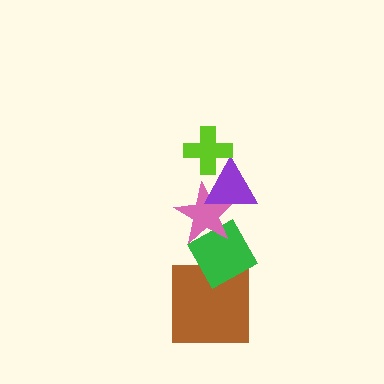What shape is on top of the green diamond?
The pink star is on top of the green diamond.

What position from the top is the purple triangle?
The purple triangle is 2nd from the top.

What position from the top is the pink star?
The pink star is 3rd from the top.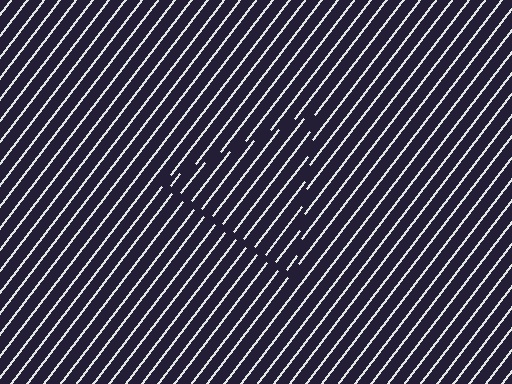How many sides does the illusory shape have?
3 sides — the line-ends trace a triangle.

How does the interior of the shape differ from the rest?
The interior of the shape contains the same grating, shifted by half a period — the contour is defined by the phase discontinuity where line-ends from the inner and outer gratings abut.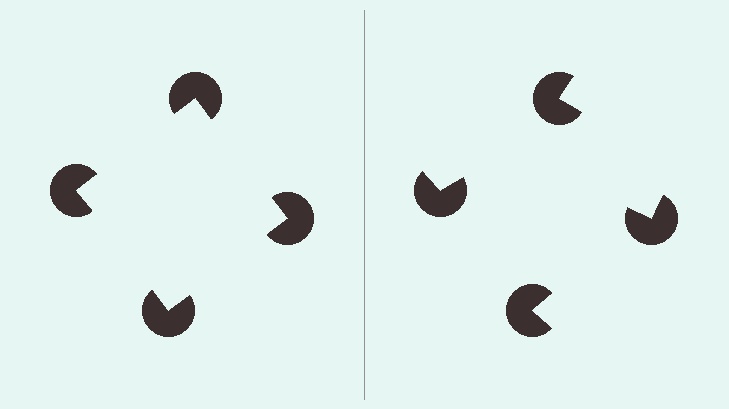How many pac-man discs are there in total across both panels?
8 — 4 on each side.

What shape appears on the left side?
An illusory square.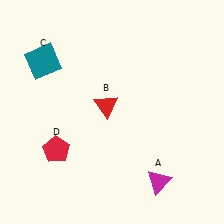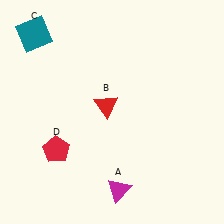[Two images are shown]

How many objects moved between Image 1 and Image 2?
2 objects moved between the two images.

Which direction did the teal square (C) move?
The teal square (C) moved up.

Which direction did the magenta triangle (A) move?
The magenta triangle (A) moved left.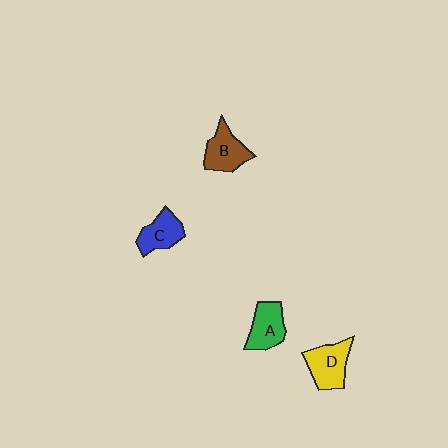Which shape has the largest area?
Shape D (yellow).